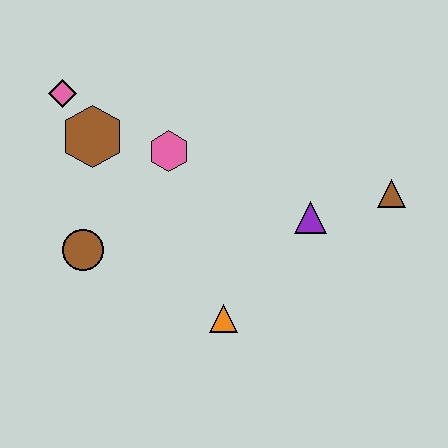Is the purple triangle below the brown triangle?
Yes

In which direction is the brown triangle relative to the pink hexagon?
The brown triangle is to the right of the pink hexagon.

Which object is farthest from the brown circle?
The brown triangle is farthest from the brown circle.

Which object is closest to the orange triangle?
The purple triangle is closest to the orange triangle.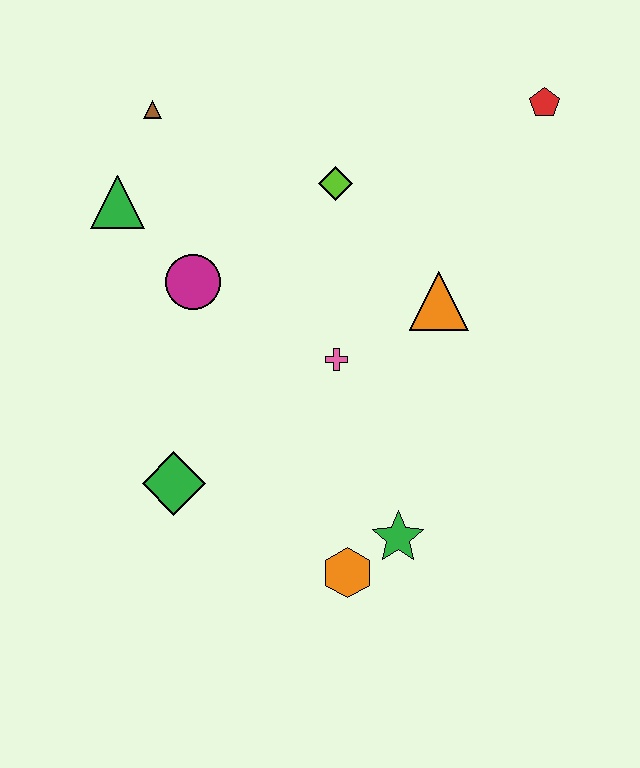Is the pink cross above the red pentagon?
No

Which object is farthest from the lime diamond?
The orange hexagon is farthest from the lime diamond.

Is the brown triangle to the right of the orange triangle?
No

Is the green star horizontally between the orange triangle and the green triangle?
Yes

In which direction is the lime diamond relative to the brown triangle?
The lime diamond is to the right of the brown triangle.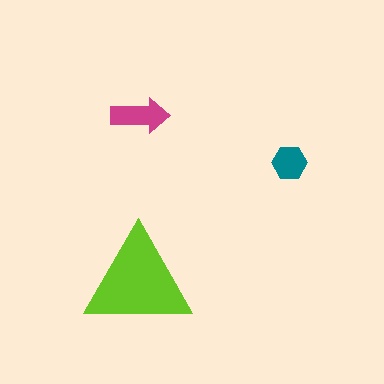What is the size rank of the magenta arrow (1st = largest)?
2nd.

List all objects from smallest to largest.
The teal hexagon, the magenta arrow, the lime triangle.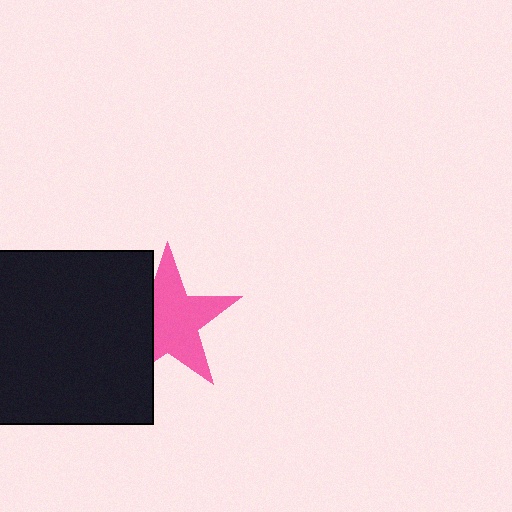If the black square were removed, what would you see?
You would see the complete pink star.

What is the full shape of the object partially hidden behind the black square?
The partially hidden object is a pink star.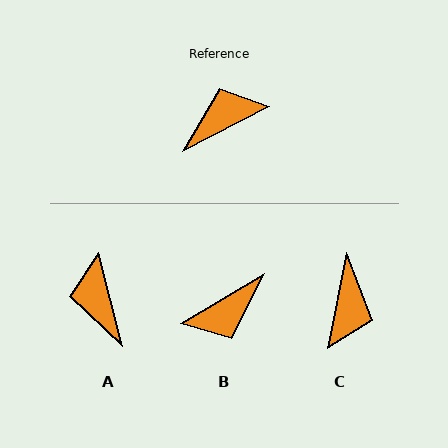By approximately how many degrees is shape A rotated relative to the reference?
Approximately 77 degrees counter-clockwise.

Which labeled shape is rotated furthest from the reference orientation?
B, about 176 degrees away.